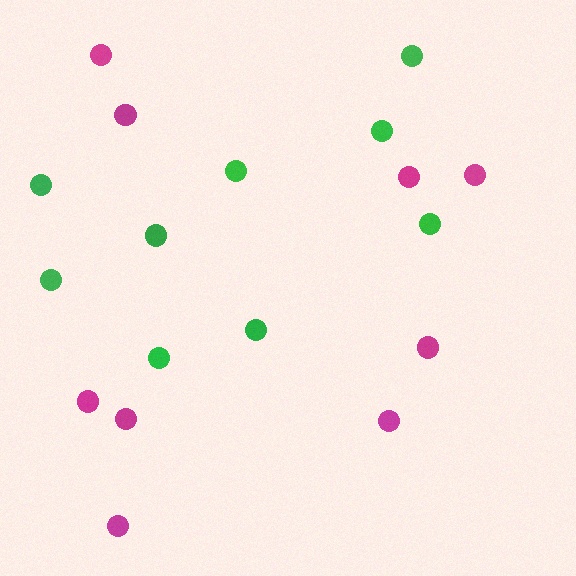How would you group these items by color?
There are 2 groups: one group of magenta circles (9) and one group of green circles (9).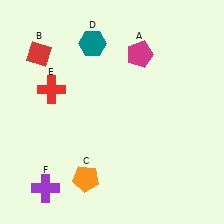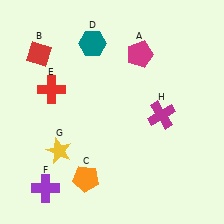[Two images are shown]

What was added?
A yellow star (G), a magenta cross (H) were added in Image 2.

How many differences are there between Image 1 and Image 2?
There are 2 differences between the two images.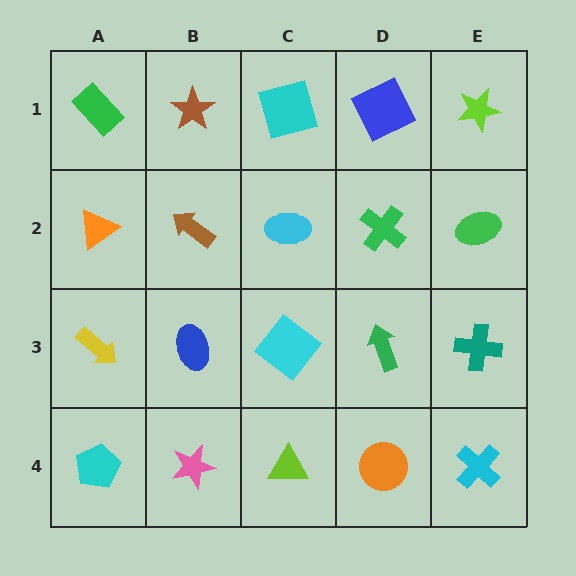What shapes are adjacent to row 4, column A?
A yellow arrow (row 3, column A), a pink star (row 4, column B).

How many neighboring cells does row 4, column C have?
3.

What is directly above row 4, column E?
A teal cross.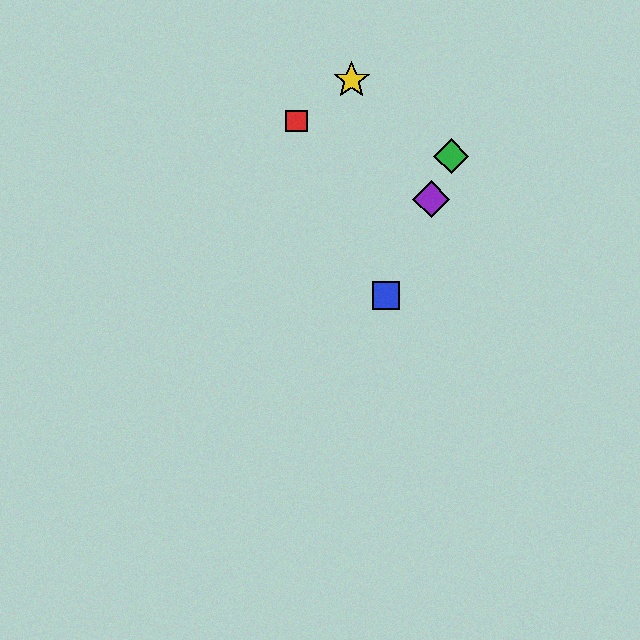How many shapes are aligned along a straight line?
3 shapes (the blue square, the green diamond, the purple diamond) are aligned along a straight line.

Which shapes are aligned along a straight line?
The blue square, the green diamond, the purple diamond are aligned along a straight line.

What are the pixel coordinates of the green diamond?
The green diamond is at (451, 156).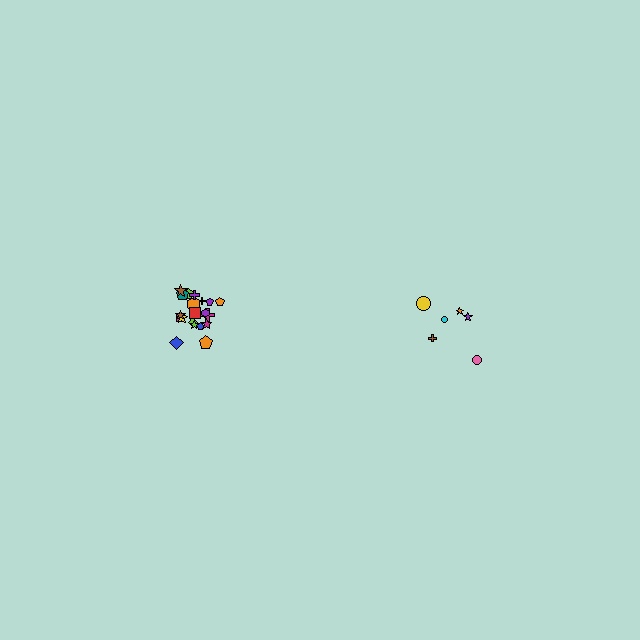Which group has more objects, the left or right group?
The left group.